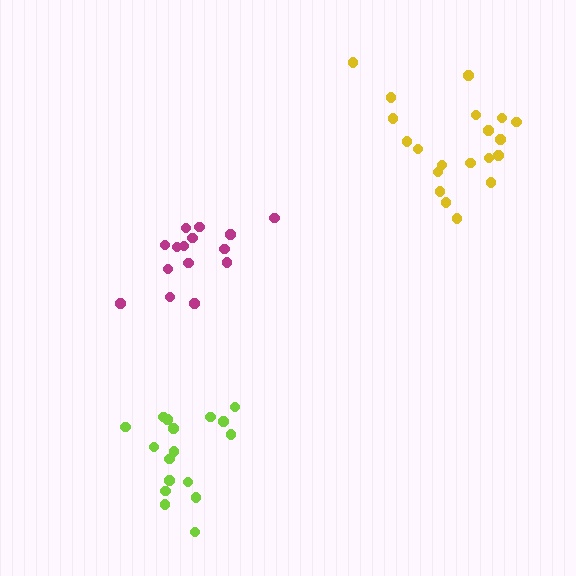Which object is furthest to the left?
The lime cluster is leftmost.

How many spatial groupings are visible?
There are 3 spatial groupings.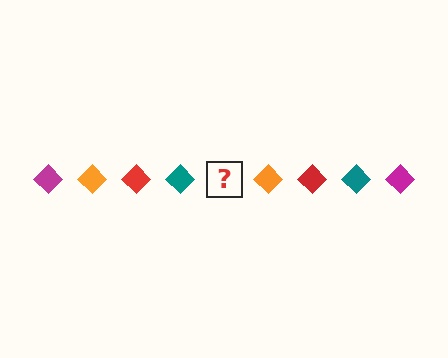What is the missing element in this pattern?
The missing element is a magenta diamond.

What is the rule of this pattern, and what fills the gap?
The rule is that the pattern cycles through magenta, orange, red, teal diamonds. The gap should be filled with a magenta diamond.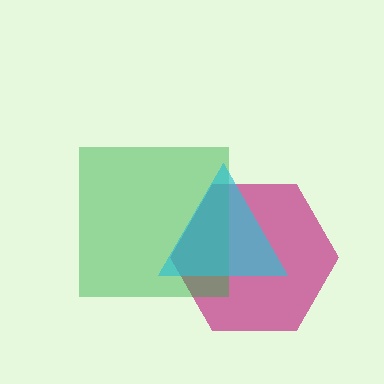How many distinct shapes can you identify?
There are 3 distinct shapes: a magenta hexagon, a green square, a cyan triangle.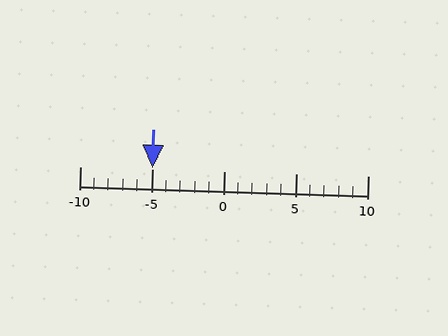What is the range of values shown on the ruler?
The ruler shows values from -10 to 10.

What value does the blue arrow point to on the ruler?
The blue arrow points to approximately -5.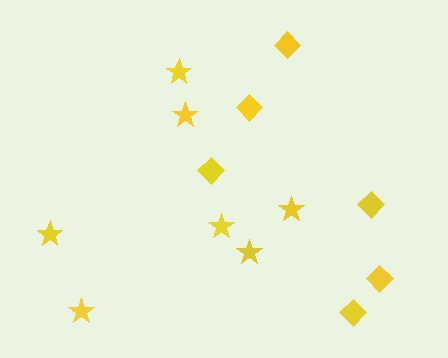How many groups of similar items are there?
There are 2 groups: one group of stars (7) and one group of diamonds (6).